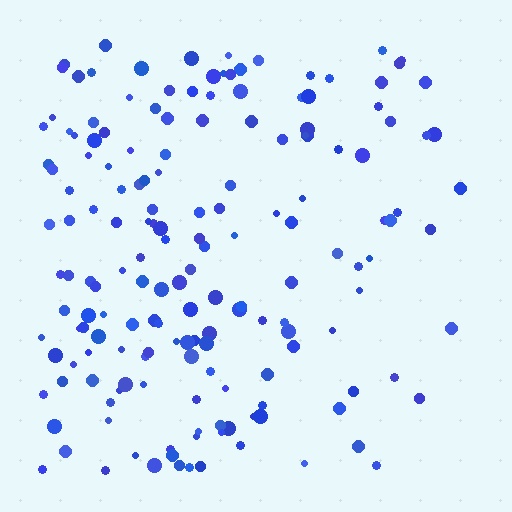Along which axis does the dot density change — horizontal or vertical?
Horizontal.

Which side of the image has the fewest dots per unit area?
The right.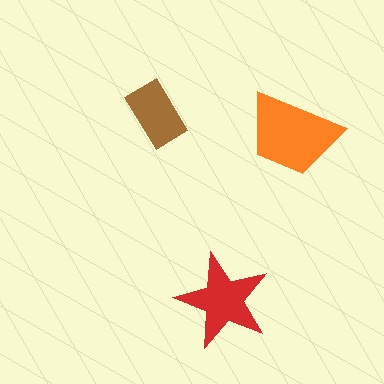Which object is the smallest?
The brown rectangle.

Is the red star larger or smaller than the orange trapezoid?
Smaller.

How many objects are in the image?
There are 3 objects in the image.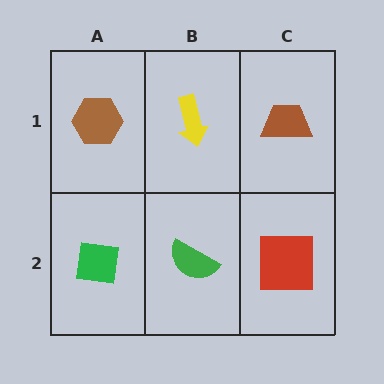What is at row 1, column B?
A yellow arrow.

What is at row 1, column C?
A brown trapezoid.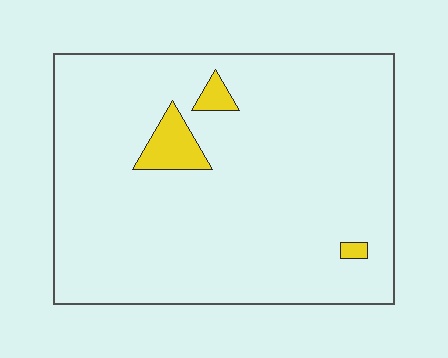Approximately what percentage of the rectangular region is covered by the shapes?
Approximately 5%.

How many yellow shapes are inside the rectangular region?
3.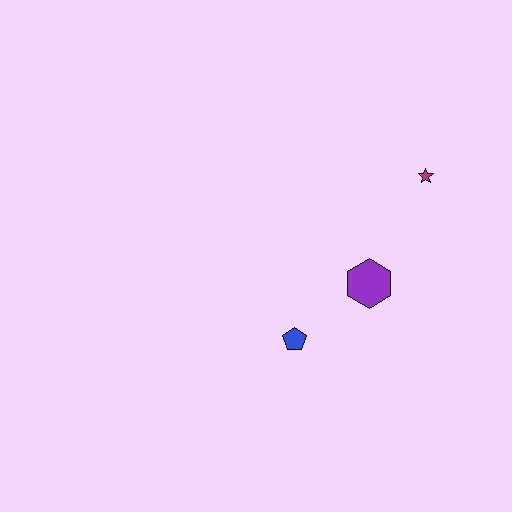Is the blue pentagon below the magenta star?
Yes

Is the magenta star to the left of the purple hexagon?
No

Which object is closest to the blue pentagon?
The purple hexagon is closest to the blue pentagon.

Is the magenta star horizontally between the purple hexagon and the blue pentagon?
No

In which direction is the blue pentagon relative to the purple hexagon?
The blue pentagon is to the left of the purple hexagon.